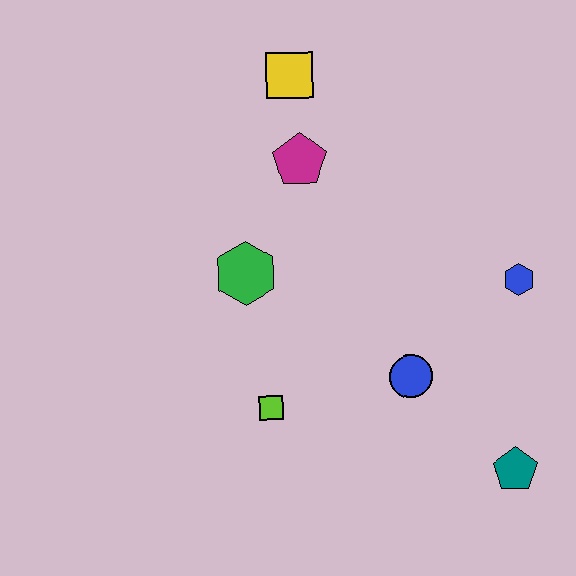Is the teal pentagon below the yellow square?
Yes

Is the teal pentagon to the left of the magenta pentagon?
No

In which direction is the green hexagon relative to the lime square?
The green hexagon is above the lime square.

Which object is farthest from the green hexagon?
The teal pentagon is farthest from the green hexagon.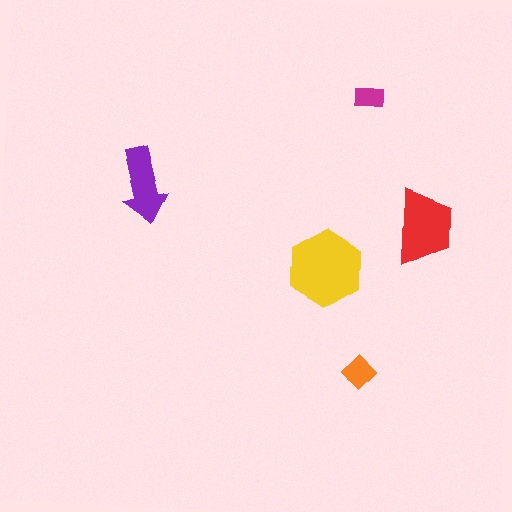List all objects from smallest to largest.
The magenta rectangle, the orange diamond, the purple arrow, the red trapezoid, the yellow hexagon.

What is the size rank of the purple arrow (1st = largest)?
3rd.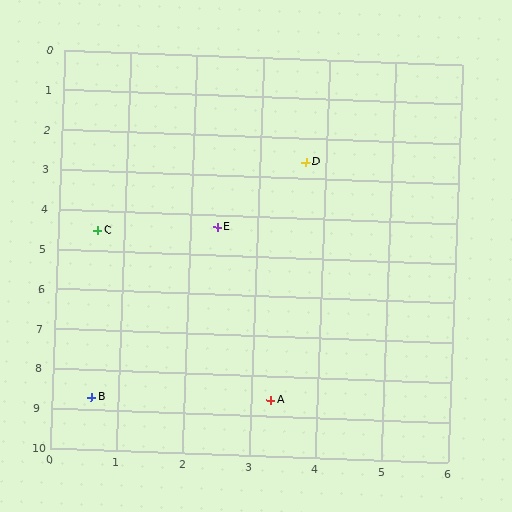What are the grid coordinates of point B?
Point B is at approximately (0.6, 8.7).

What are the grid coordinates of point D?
Point D is at approximately (3.7, 2.6).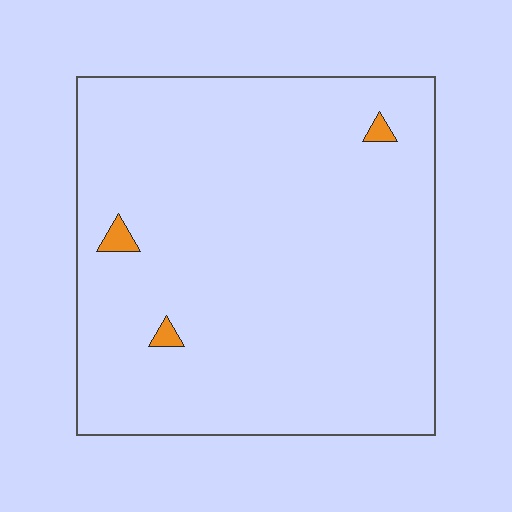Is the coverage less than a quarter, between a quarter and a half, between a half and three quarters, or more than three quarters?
Less than a quarter.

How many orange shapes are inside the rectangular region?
3.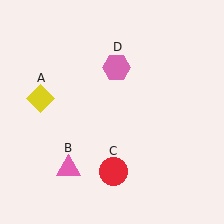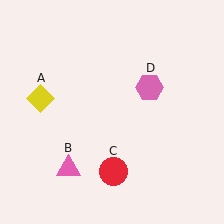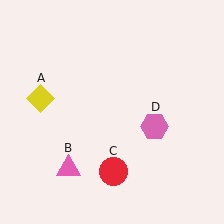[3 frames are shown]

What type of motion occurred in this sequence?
The pink hexagon (object D) rotated clockwise around the center of the scene.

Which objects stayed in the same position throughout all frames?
Yellow diamond (object A) and pink triangle (object B) and red circle (object C) remained stationary.